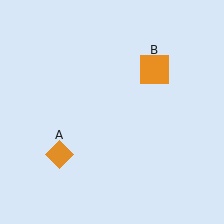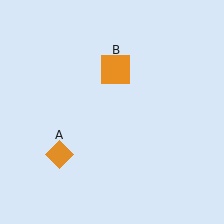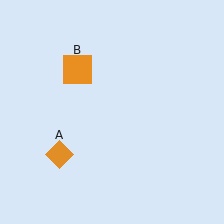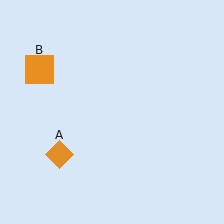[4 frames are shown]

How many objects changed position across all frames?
1 object changed position: orange square (object B).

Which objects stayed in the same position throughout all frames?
Orange diamond (object A) remained stationary.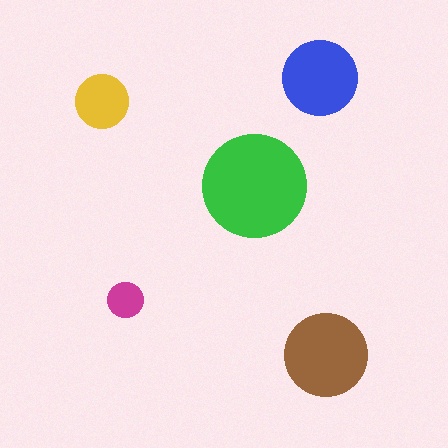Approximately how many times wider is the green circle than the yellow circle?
About 2 times wider.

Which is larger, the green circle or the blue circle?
The green one.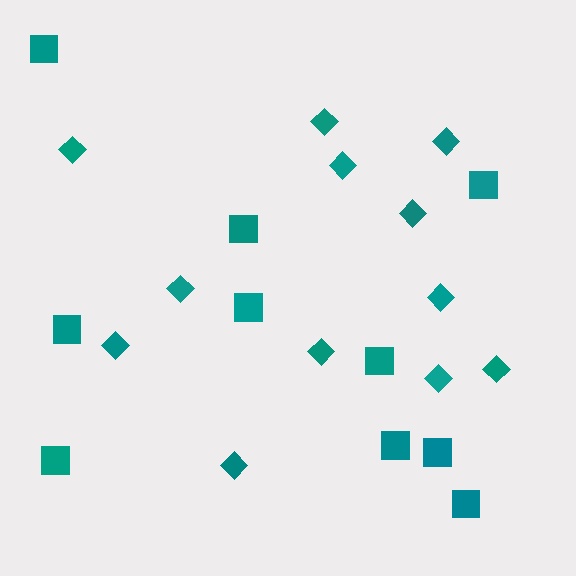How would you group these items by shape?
There are 2 groups: one group of squares (10) and one group of diamonds (12).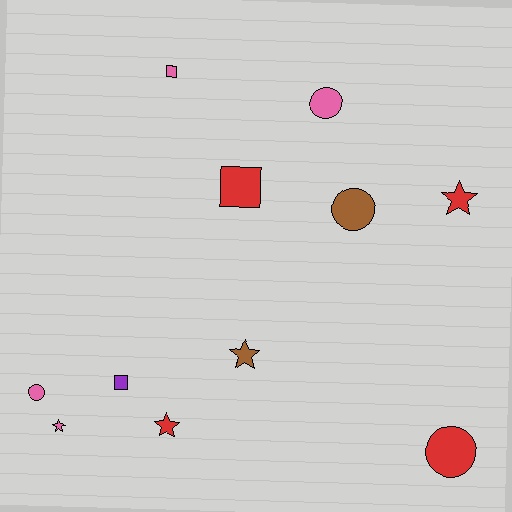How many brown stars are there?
There is 1 brown star.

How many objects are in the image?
There are 11 objects.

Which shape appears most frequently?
Circle, with 4 objects.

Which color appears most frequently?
Red, with 4 objects.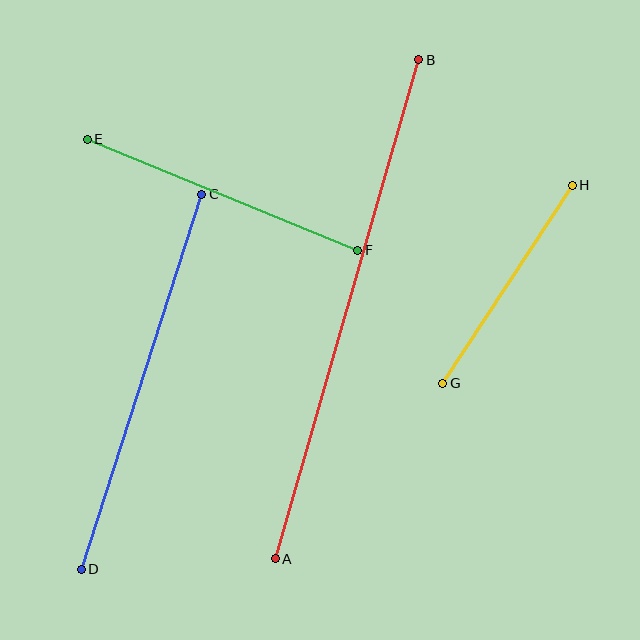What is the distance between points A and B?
The distance is approximately 519 pixels.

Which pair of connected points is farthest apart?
Points A and B are farthest apart.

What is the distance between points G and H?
The distance is approximately 237 pixels.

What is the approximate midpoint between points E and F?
The midpoint is at approximately (223, 195) pixels.